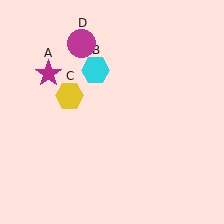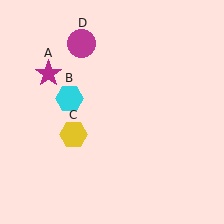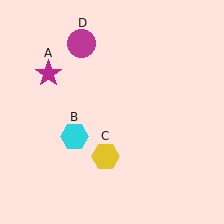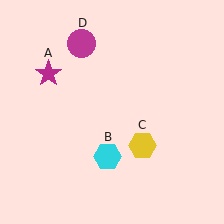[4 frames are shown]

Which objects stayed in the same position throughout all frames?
Magenta star (object A) and magenta circle (object D) remained stationary.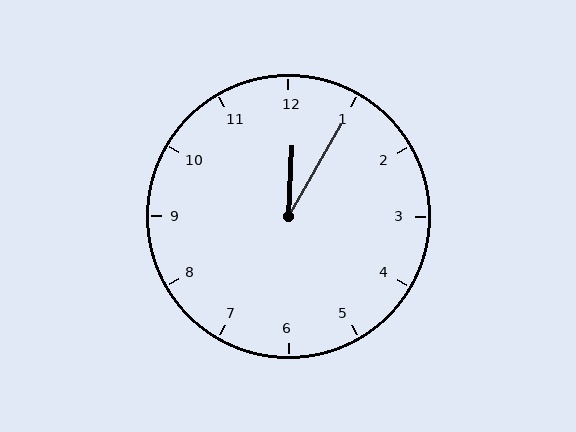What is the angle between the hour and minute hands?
Approximately 28 degrees.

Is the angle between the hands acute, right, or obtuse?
It is acute.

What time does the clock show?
12:05.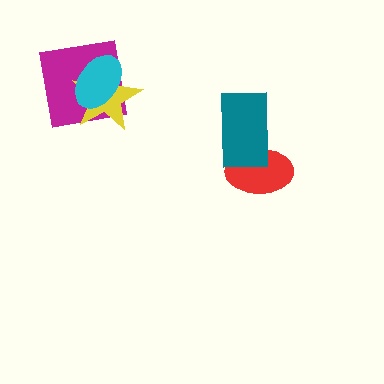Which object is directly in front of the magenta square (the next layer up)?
The yellow star is directly in front of the magenta square.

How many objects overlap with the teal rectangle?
1 object overlaps with the teal rectangle.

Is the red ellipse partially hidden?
Yes, it is partially covered by another shape.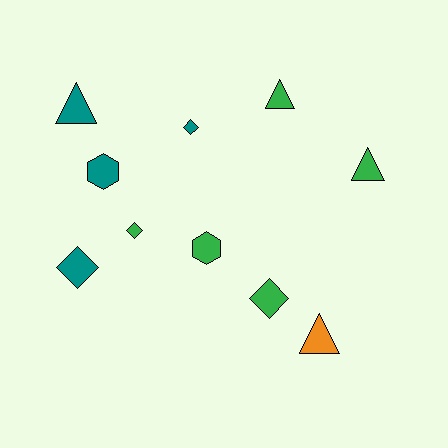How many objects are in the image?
There are 10 objects.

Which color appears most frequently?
Green, with 5 objects.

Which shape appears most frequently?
Triangle, with 4 objects.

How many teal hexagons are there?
There is 1 teal hexagon.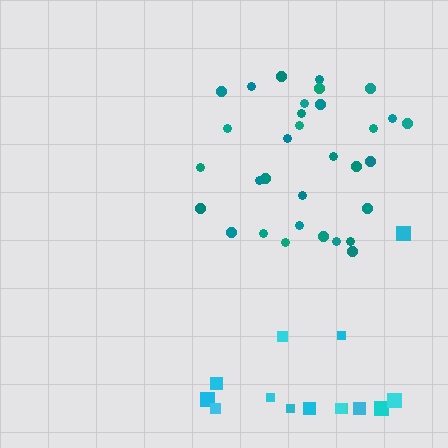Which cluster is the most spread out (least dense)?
Cyan.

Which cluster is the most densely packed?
Teal.